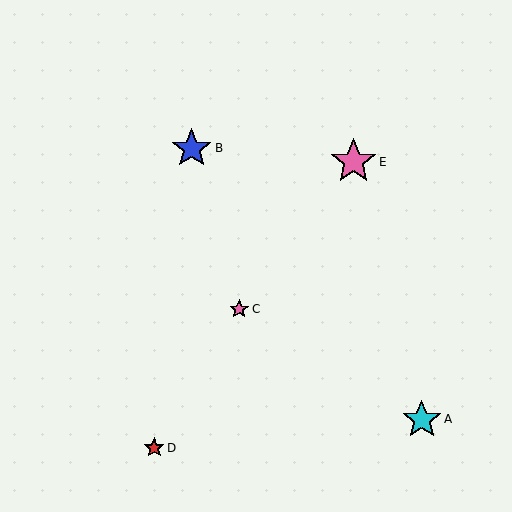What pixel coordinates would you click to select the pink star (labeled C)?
Click at (239, 309) to select the pink star C.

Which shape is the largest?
The pink star (labeled E) is the largest.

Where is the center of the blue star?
The center of the blue star is at (192, 148).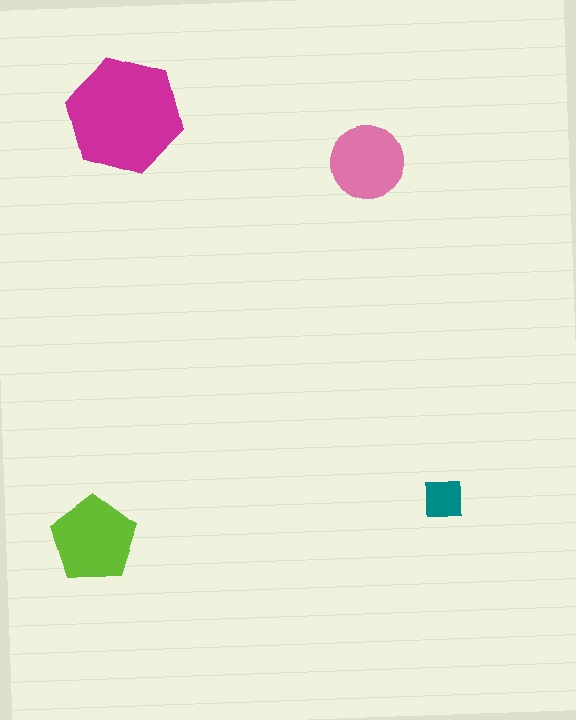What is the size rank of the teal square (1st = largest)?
4th.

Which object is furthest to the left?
The lime pentagon is leftmost.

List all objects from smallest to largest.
The teal square, the pink circle, the lime pentagon, the magenta hexagon.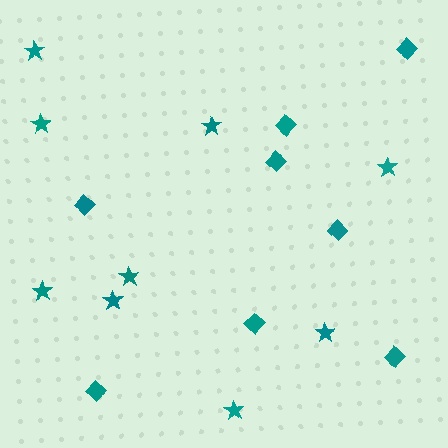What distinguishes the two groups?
There are 2 groups: one group of stars (9) and one group of diamonds (8).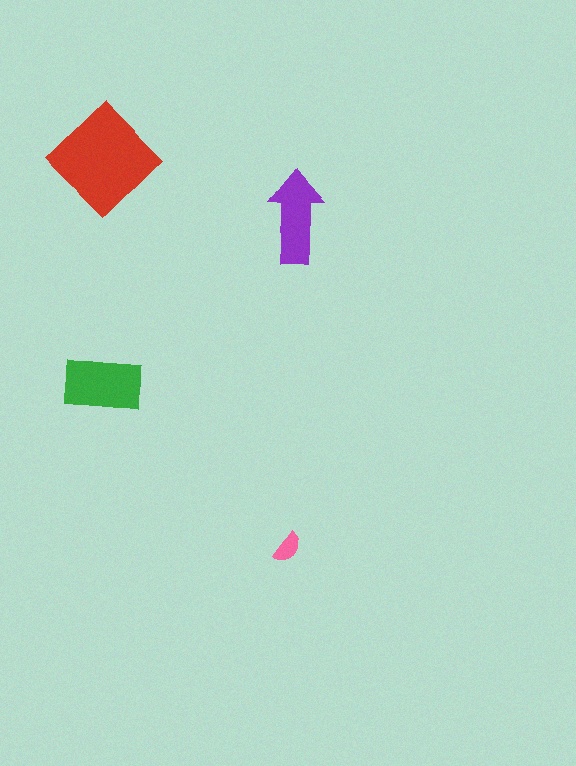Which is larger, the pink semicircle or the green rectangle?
The green rectangle.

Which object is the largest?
The red diamond.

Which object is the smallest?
The pink semicircle.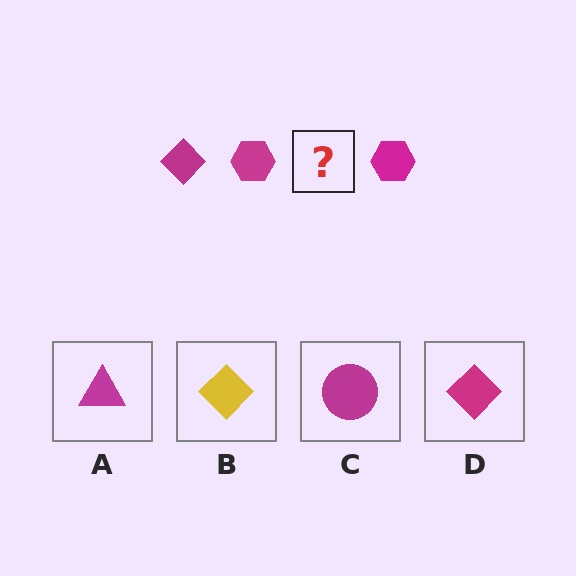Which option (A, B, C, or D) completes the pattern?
D.